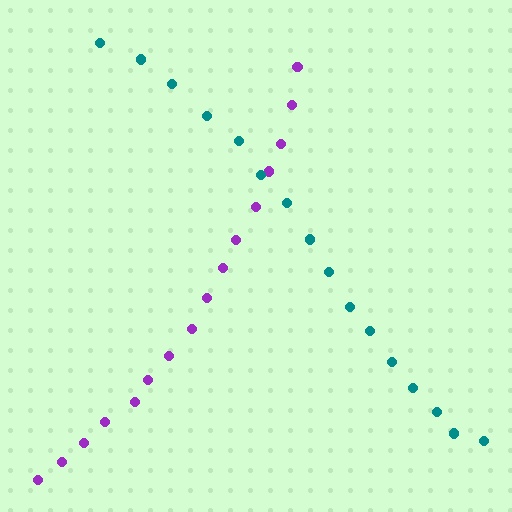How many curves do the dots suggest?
There are 2 distinct paths.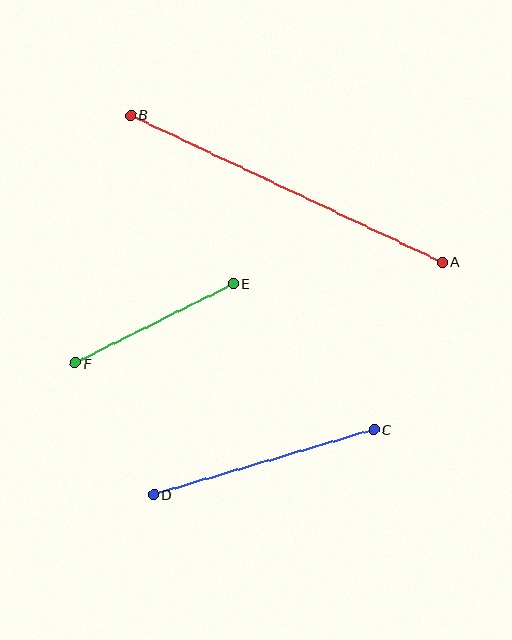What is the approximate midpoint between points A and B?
The midpoint is at approximately (286, 189) pixels.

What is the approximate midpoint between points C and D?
The midpoint is at approximately (264, 462) pixels.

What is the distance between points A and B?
The distance is approximately 344 pixels.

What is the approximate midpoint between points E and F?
The midpoint is at approximately (154, 323) pixels.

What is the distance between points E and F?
The distance is approximately 177 pixels.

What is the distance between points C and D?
The distance is approximately 229 pixels.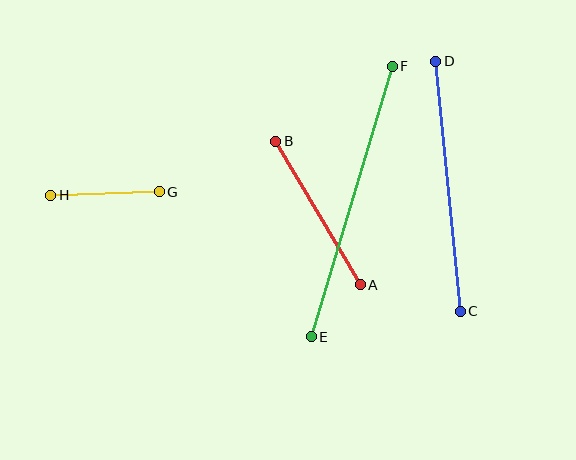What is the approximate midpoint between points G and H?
The midpoint is at approximately (105, 194) pixels.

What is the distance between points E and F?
The distance is approximately 283 pixels.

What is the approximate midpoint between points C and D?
The midpoint is at approximately (448, 186) pixels.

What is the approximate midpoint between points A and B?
The midpoint is at approximately (318, 213) pixels.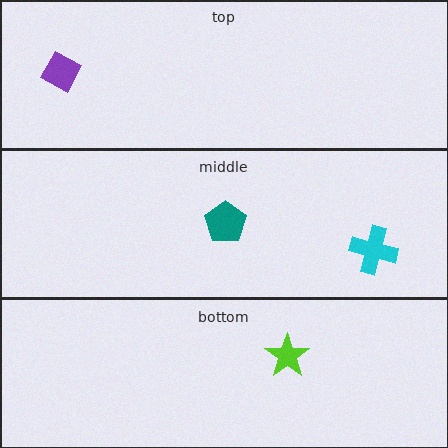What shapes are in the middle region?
The cyan cross, the teal pentagon.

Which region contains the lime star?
The bottom region.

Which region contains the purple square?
The top region.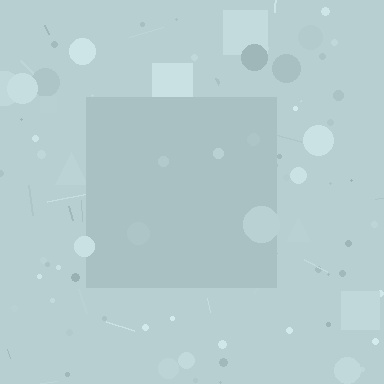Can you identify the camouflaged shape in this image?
The camouflaged shape is a square.